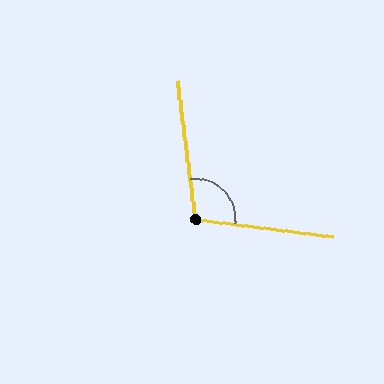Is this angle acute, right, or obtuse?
It is obtuse.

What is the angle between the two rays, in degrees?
Approximately 105 degrees.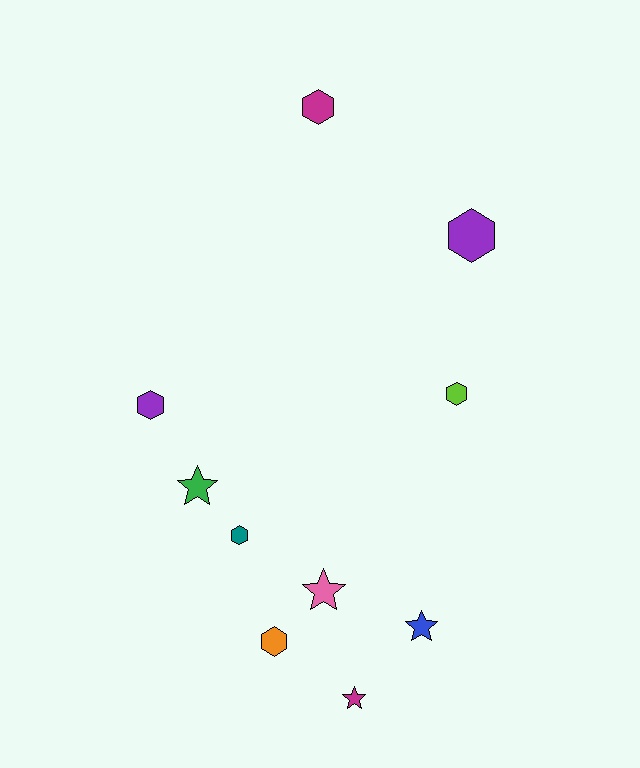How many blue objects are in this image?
There is 1 blue object.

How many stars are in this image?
There are 4 stars.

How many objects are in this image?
There are 10 objects.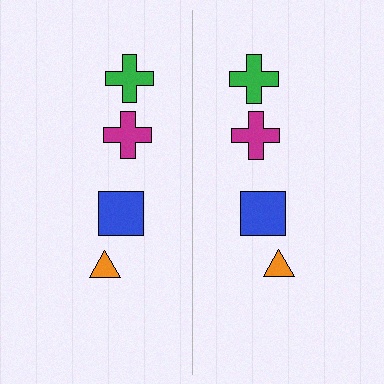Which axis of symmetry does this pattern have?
The pattern has a vertical axis of symmetry running through the center of the image.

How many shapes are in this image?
There are 8 shapes in this image.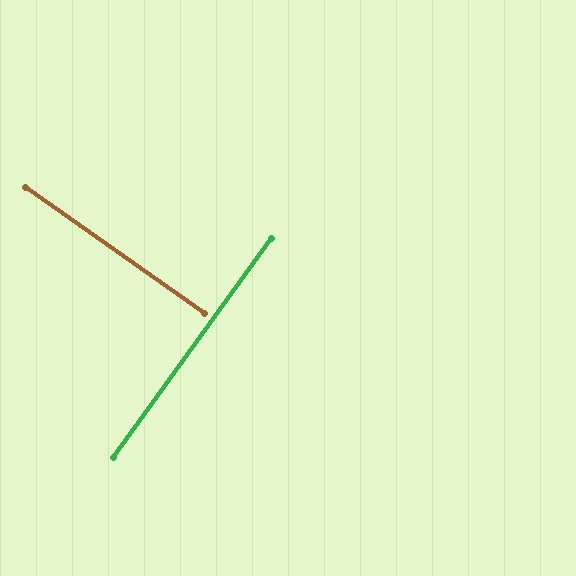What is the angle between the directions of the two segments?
Approximately 89 degrees.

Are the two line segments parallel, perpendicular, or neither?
Perpendicular — they meet at approximately 89°.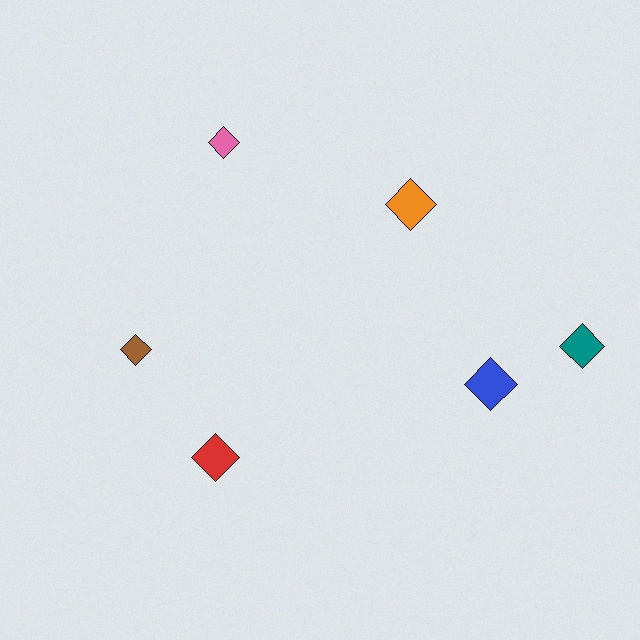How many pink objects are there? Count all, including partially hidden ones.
There is 1 pink object.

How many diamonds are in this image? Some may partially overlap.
There are 6 diamonds.